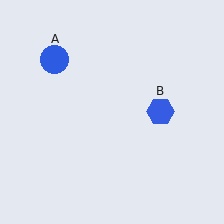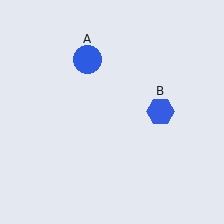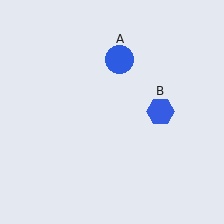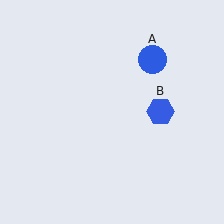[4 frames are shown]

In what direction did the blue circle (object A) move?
The blue circle (object A) moved right.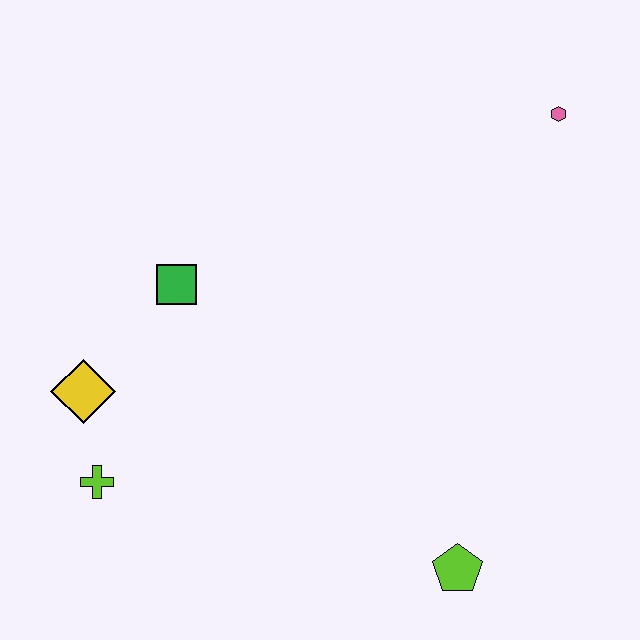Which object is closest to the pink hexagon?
The green square is closest to the pink hexagon.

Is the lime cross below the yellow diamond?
Yes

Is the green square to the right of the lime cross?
Yes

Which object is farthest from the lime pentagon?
The pink hexagon is farthest from the lime pentagon.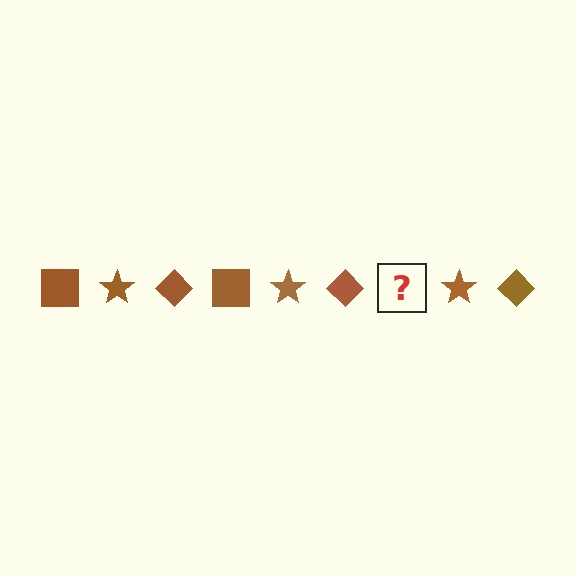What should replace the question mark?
The question mark should be replaced with a brown square.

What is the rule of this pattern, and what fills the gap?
The rule is that the pattern cycles through square, star, diamond shapes in brown. The gap should be filled with a brown square.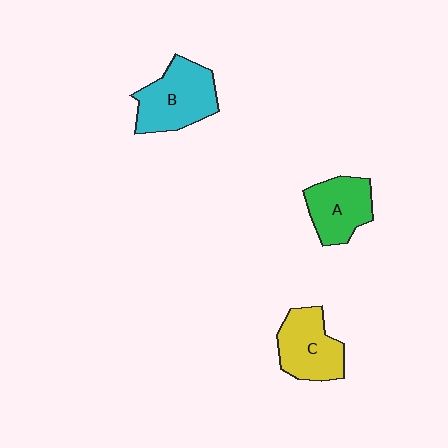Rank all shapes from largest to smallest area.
From largest to smallest: B (cyan), C (yellow), A (green).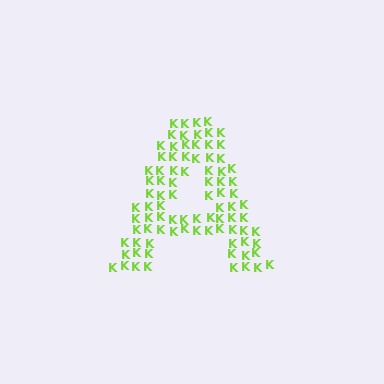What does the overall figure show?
The overall figure shows the letter A.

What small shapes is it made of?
It is made of small letter K's.